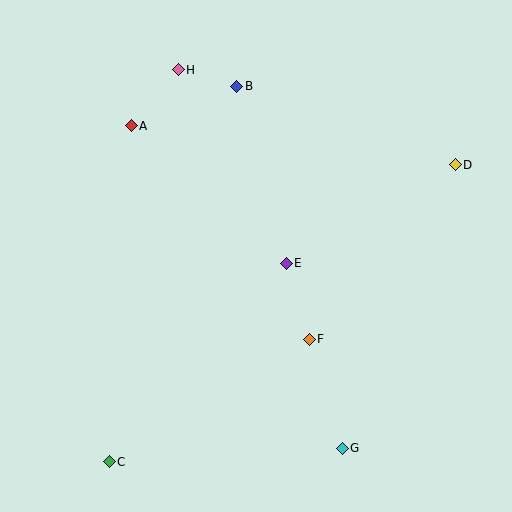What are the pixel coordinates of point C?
Point C is at (109, 462).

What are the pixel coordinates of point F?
Point F is at (309, 339).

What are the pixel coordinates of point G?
Point G is at (342, 448).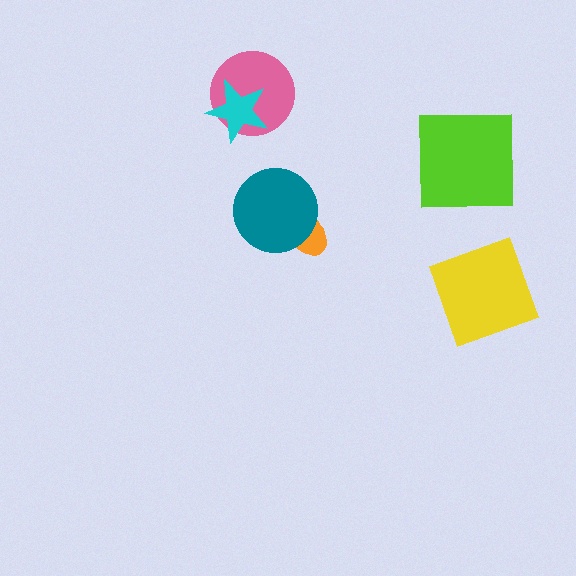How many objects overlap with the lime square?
0 objects overlap with the lime square.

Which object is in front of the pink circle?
The cyan star is in front of the pink circle.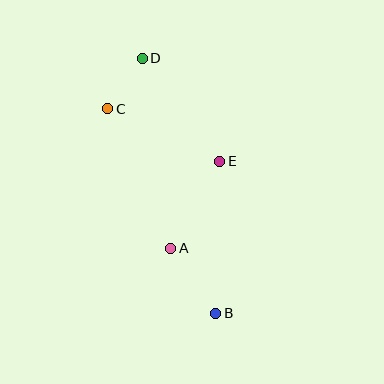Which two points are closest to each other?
Points C and D are closest to each other.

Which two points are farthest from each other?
Points B and D are farthest from each other.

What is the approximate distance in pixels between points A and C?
The distance between A and C is approximately 153 pixels.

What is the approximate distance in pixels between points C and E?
The distance between C and E is approximately 124 pixels.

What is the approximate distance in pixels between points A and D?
The distance between A and D is approximately 192 pixels.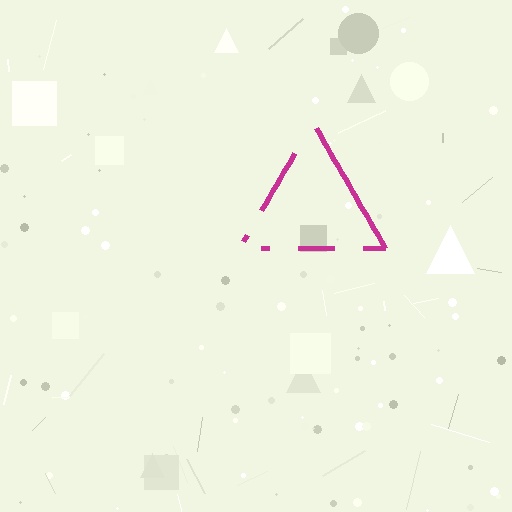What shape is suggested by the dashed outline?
The dashed outline suggests a triangle.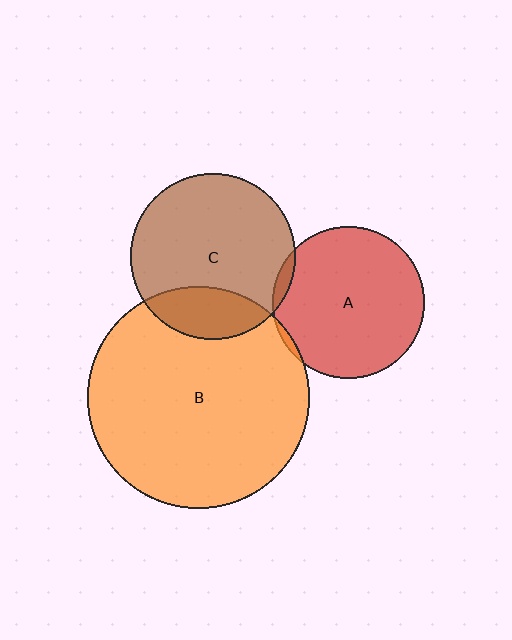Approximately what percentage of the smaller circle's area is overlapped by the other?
Approximately 5%.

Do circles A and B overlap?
Yes.